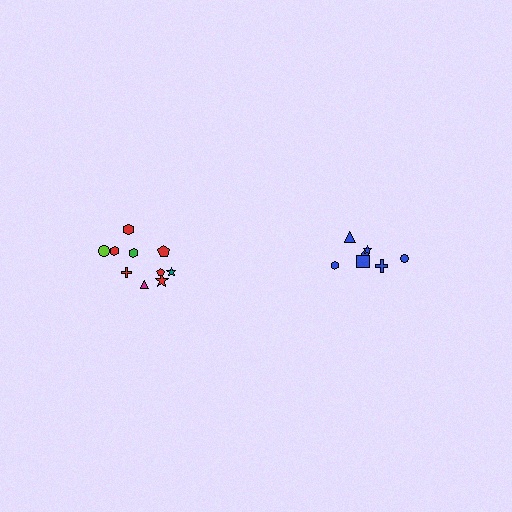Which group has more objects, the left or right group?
The left group.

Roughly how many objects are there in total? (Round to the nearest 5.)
Roughly 15 objects in total.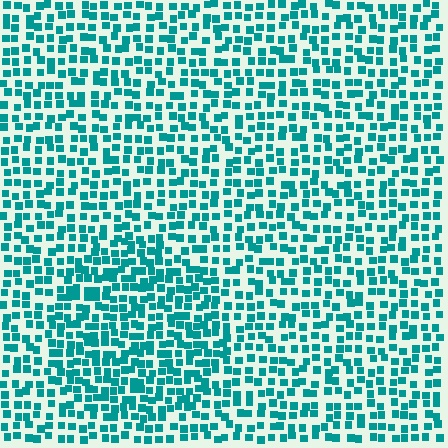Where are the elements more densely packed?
The elements are more densely packed inside the circle boundary.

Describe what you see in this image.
The image contains small teal elements arranged at two different densities. A circle-shaped region is visible where the elements are more densely packed than the surrounding area.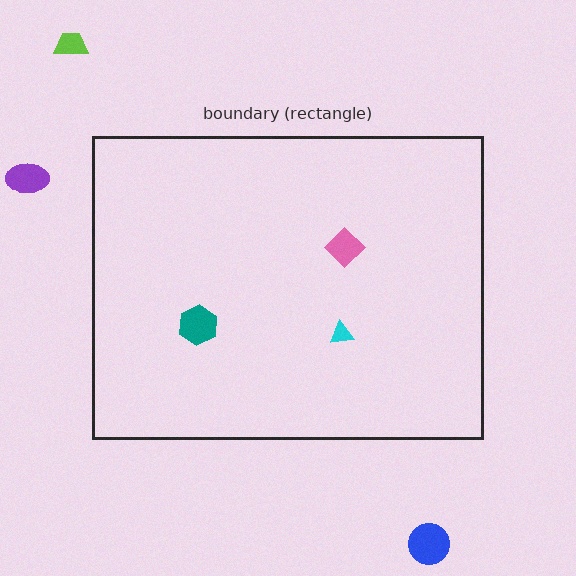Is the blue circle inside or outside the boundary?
Outside.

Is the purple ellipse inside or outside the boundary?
Outside.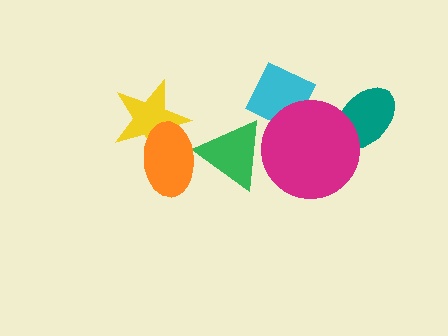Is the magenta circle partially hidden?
No, no other shape covers it.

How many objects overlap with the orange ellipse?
2 objects overlap with the orange ellipse.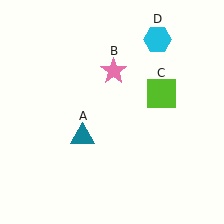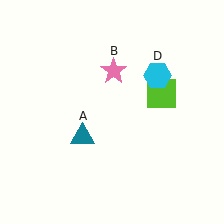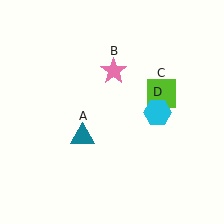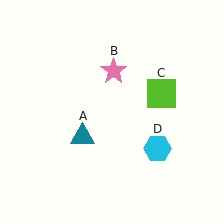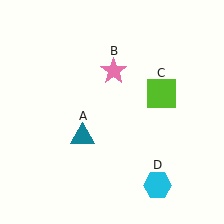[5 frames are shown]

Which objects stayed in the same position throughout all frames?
Teal triangle (object A) and pink star (object B) and lime square (object C) remained stationary.